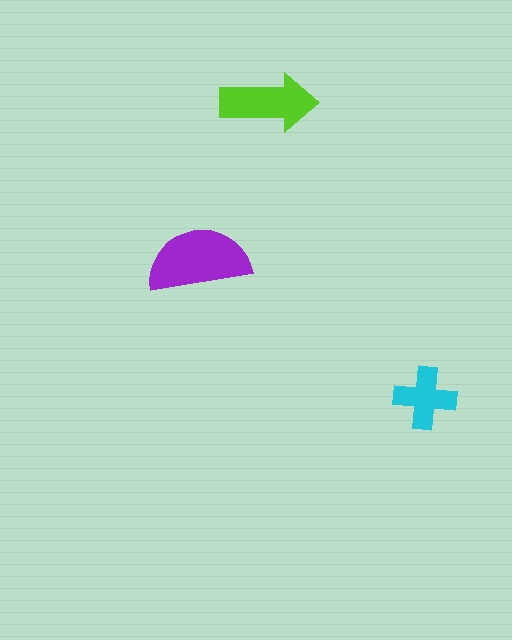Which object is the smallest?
The cyan cross.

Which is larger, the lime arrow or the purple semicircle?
The purple semicircle.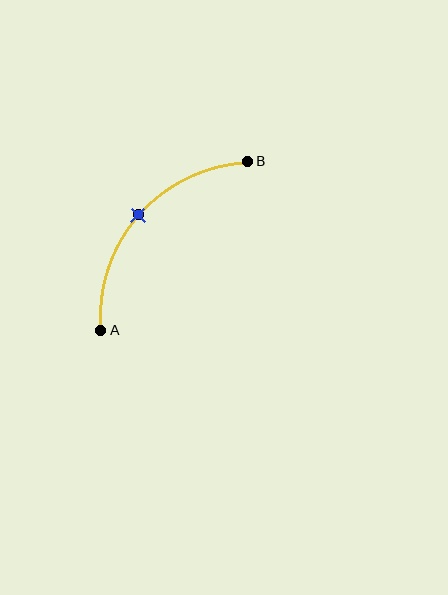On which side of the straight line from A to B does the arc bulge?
The arc bulges above and to the left of the straight line connecting A and B.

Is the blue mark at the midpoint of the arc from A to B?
Yes. The blue mark lies on the arc at equal arc-length from both A and B — it is the arc midpoint.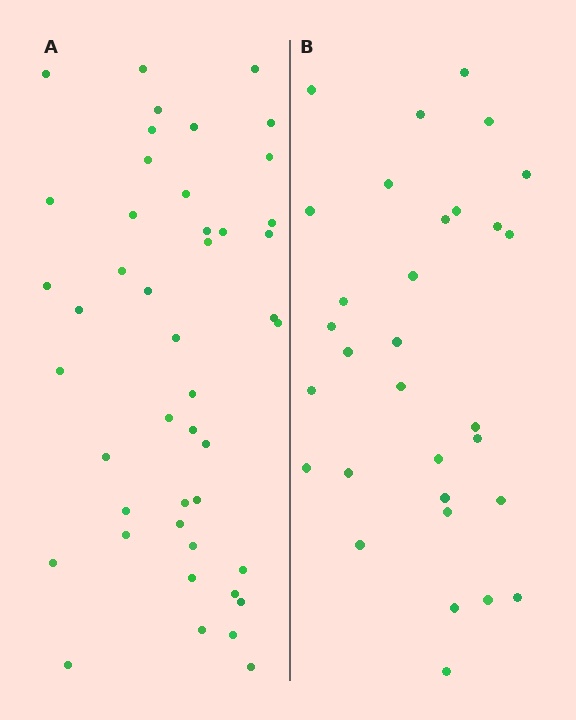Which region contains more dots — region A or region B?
Region A (the left region) has more dots.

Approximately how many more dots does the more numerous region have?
Region A has approximately 15 more dots than region B.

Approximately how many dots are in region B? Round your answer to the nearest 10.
About 30 dots. (The exact count is 31, which rounds to 30.)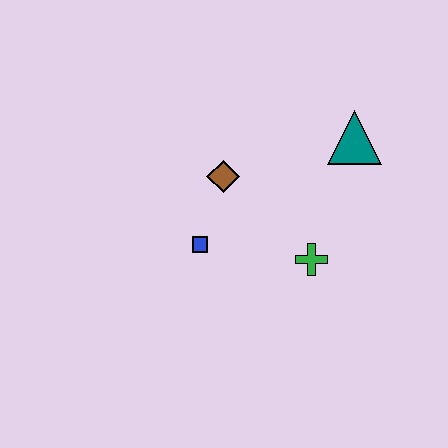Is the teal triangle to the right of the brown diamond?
Yes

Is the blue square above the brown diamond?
No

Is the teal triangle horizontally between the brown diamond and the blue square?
No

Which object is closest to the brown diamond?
The blue square is closest to the brown diamond.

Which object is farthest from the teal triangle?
The blue square is farthest from the teal triangle.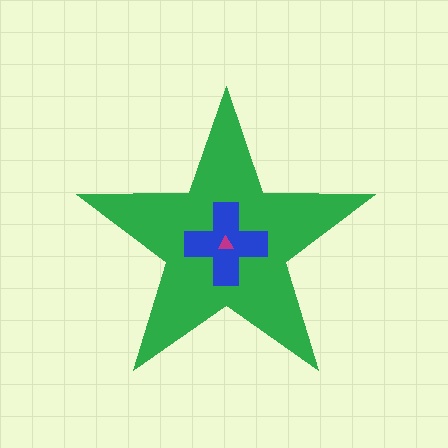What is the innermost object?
The magenta triangle.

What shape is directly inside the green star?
The blue cross.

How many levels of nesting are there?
3.